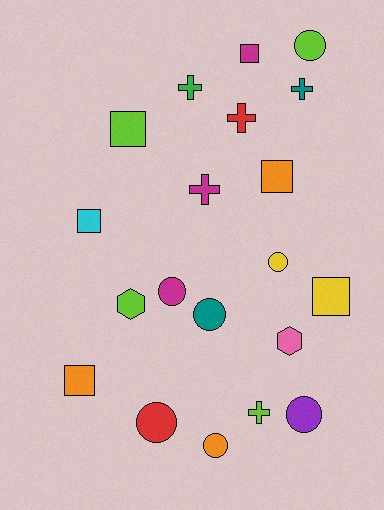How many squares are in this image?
There are 6 squares.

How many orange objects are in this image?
There are 3 orange objects.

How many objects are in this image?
There are 20 objects.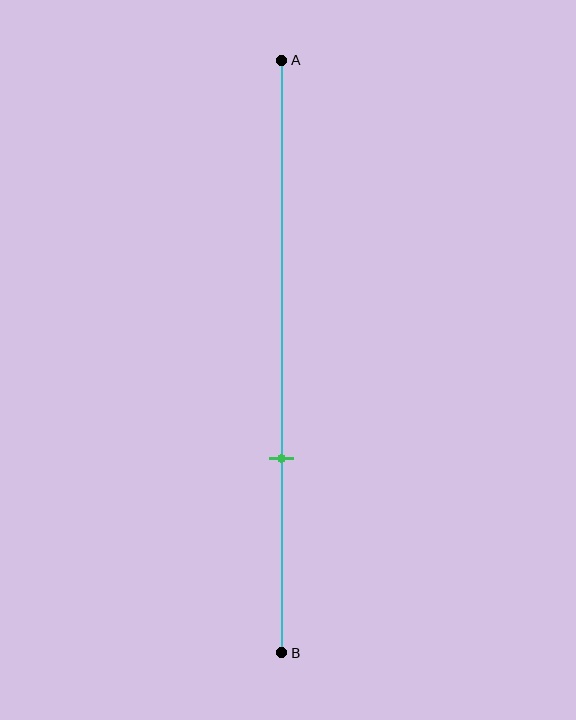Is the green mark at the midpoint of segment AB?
No, the mark is at about 65% from A, not at the 50% midpoint.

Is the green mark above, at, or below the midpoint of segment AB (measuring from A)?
The green mark is below the midpoint of segment AB.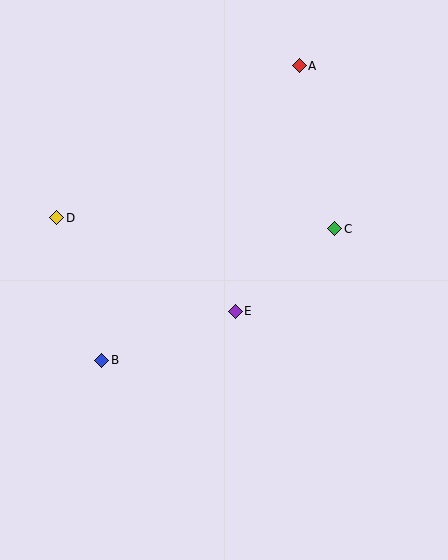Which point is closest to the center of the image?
Point E at (235, 311) is closest to the center.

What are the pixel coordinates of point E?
Point E is at (235, 311).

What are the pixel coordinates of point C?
Point C is at (335, 229).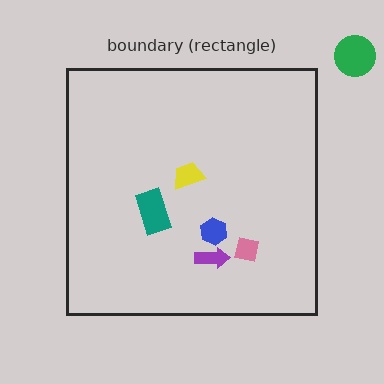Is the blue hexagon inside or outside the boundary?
Inside.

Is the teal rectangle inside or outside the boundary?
Inside.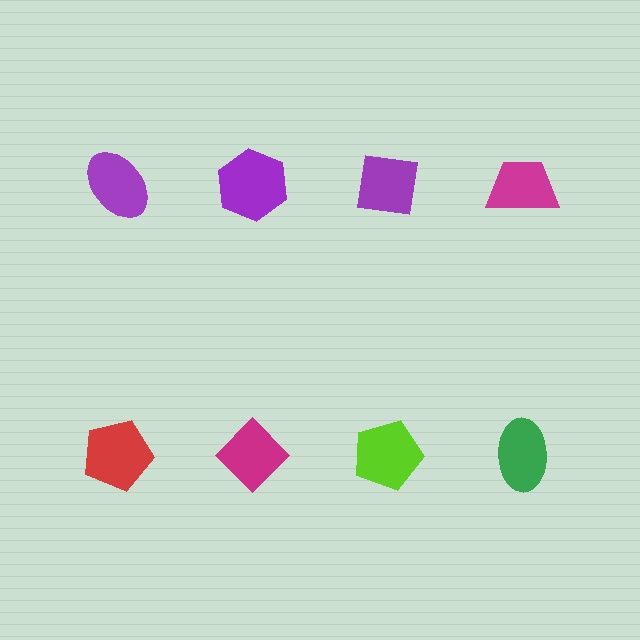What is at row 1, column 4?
A magenta trapezoid.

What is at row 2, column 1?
A red pentagon.